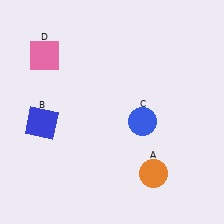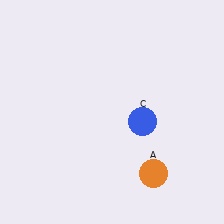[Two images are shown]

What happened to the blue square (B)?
The blue square (B) was removed in Image 2. It was in the bottom-left area of Image 1.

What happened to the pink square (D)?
The pink square (D) was removed in Image 2. It was in the top-left area of Image 1.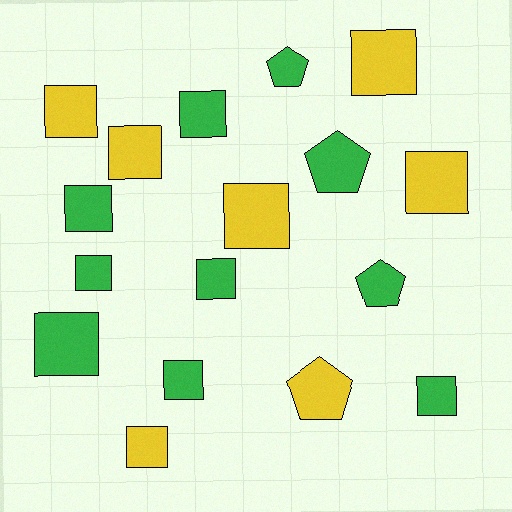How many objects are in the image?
There are 17 objects.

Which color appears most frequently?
Green, with 10 objects.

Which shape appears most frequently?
Square, with 13 objects.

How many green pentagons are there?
There are 3 green pentagons.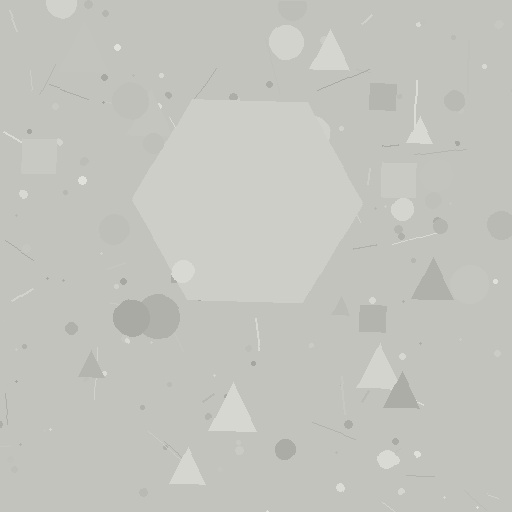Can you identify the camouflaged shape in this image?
The camouflaged shape is a hexagon.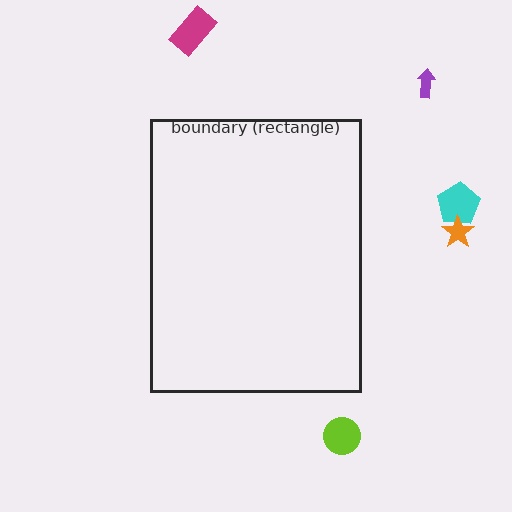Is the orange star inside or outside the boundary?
Outside.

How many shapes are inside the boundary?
0 inside, 5 outside.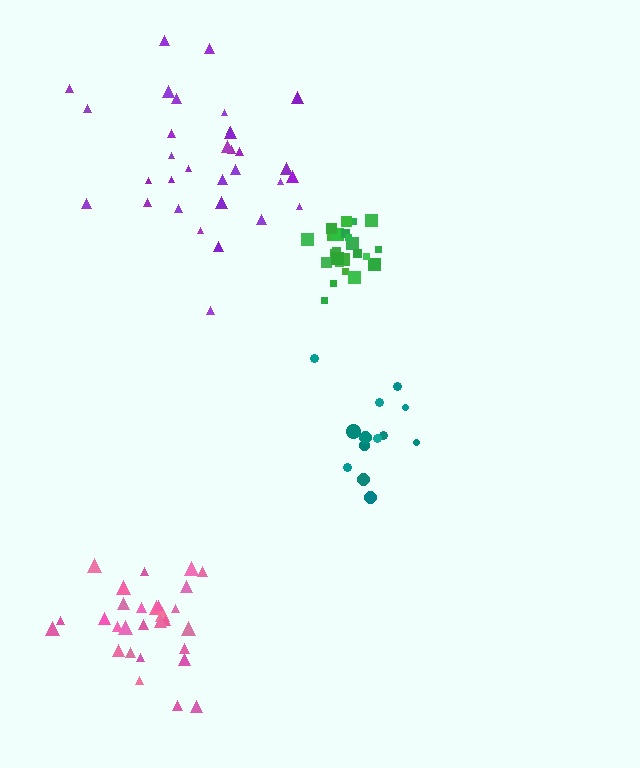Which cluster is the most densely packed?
Green.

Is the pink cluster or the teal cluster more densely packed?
Pink.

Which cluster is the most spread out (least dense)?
Purple.